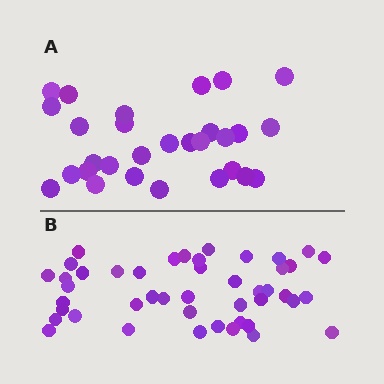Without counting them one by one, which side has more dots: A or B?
Region B (the bottom region) has more dots.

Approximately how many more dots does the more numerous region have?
Region B has approximately 15 more dots than region A.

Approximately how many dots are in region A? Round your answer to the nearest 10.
About 30 dots. (The exact count is 29, which rounds to 30.)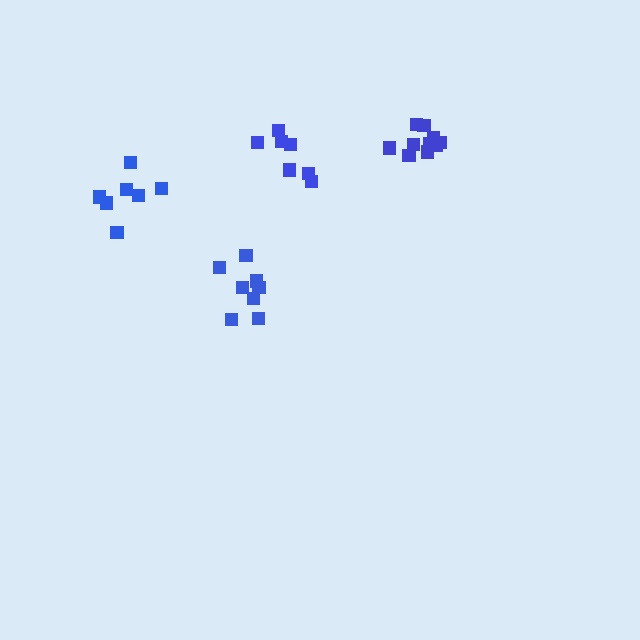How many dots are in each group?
Group 1: 8 dots, Group 2: 7 dots, Group 3: 7 dots, Group 4: 10 dots (32 total).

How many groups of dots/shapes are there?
There are 4 groups.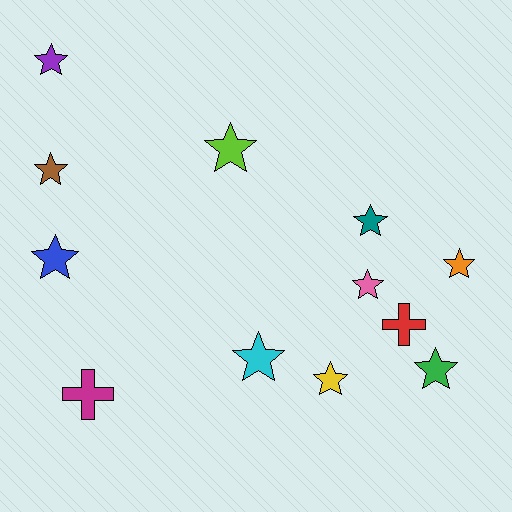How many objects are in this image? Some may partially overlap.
There are 12 objects.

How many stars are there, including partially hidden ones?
There are 10 stars.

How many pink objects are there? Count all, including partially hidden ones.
There is 1 pink object.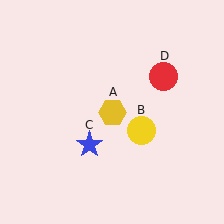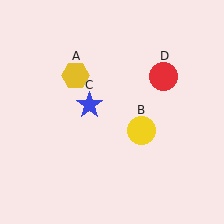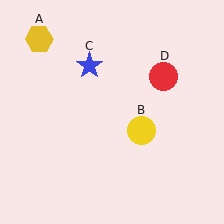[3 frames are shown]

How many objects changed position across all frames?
2 objects changed position: yellow hexagon (object A), blue star (object C).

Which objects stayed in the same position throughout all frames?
Yellow circle (object B) and red circle (object D) remained stationary.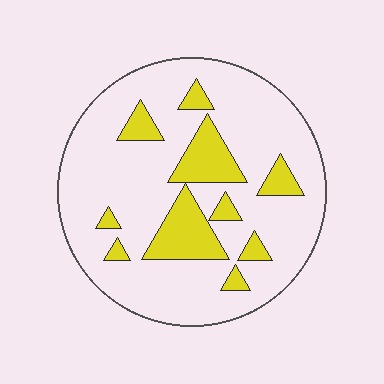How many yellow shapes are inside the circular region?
10.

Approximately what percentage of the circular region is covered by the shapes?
Approximately 20%.